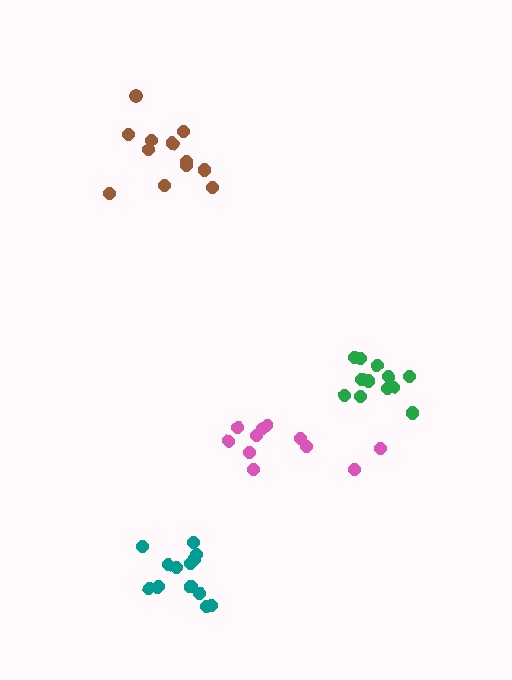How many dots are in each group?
Group 1: 12 dots, Group 2: 14 dots, Group 3: 13 dots, Group 4: 11 dots (50 total).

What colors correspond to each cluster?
The clusters are colored: green, teal, brown, pink.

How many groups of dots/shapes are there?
There are 4 groups.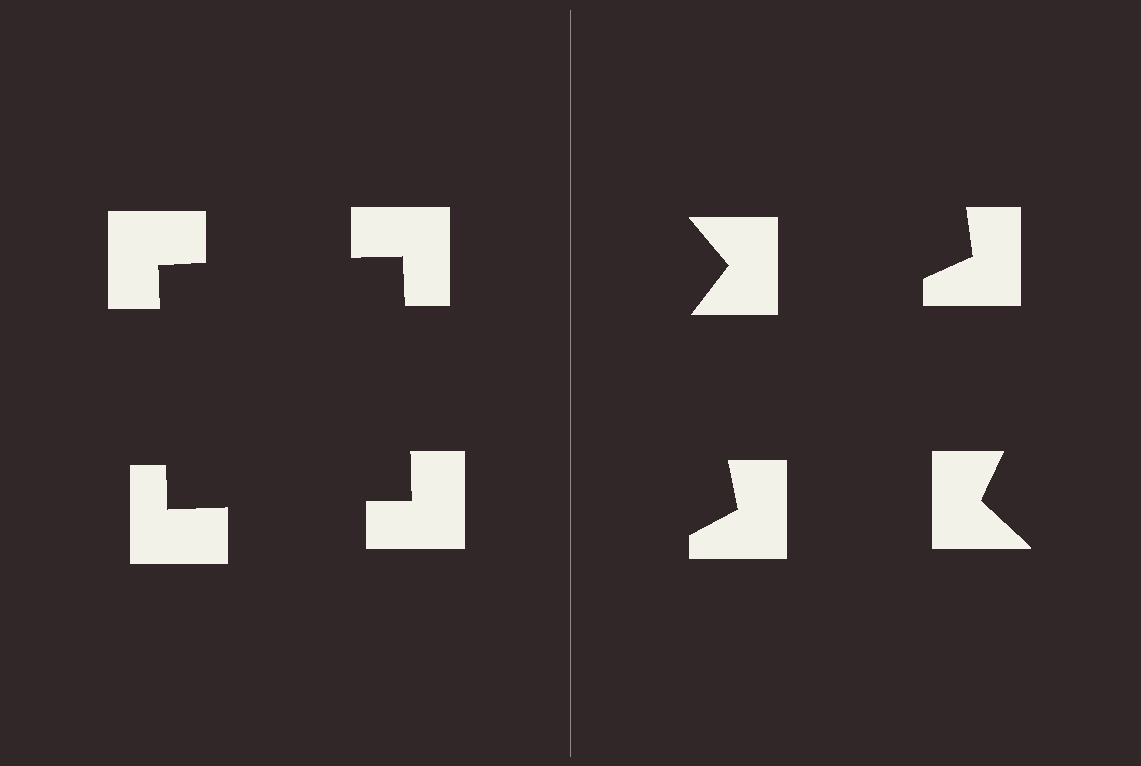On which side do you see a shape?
An illusory square appears on the left side. On the right side the wedge cuts are rotated, so no coherent shape forms.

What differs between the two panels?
The notched squares are positioned identically on both sides; only the wedge orientations differ. On the left they align to a square; on the right they are misaligned.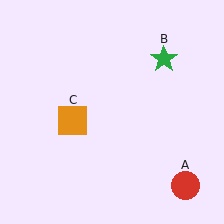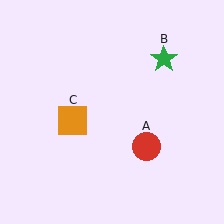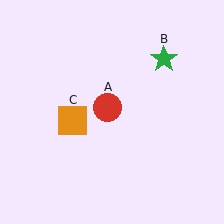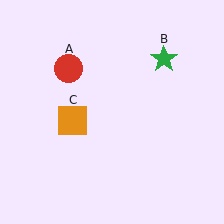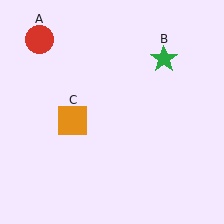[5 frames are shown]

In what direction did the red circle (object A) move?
The red circle (object A) moved up and to the left.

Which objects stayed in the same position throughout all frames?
Green star (object B) and orange square (object C) remained stationary.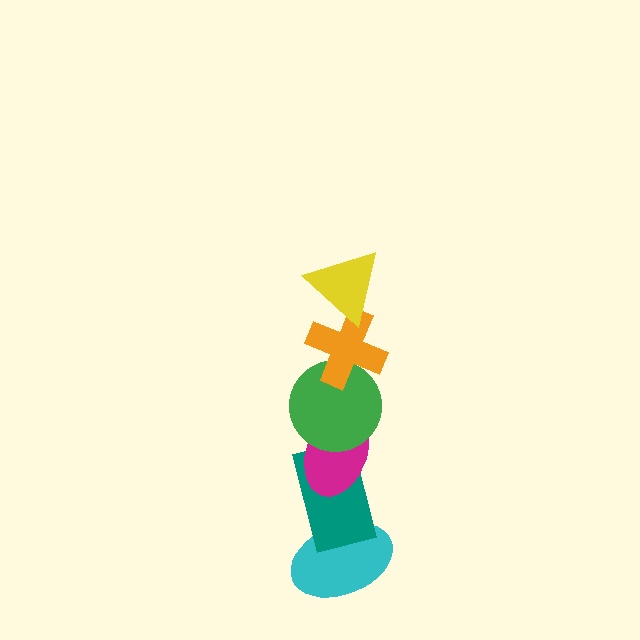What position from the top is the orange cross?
The orange cross is 2nd from the top.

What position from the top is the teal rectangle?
The teal rectangle is 5th from the top.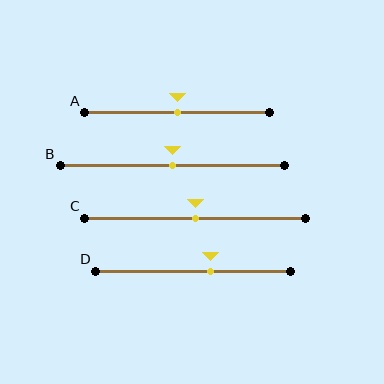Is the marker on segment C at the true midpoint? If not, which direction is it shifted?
Yes, the marker on segment C is at the true midpoint.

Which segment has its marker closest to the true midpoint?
Segment A has its marker closest to the true midpoint.